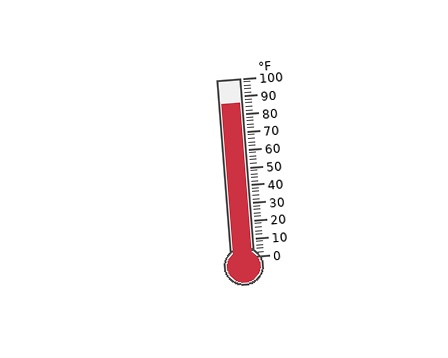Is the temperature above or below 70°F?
The temperature is above 70°F.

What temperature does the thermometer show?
The thermometer shows approximately 86°F.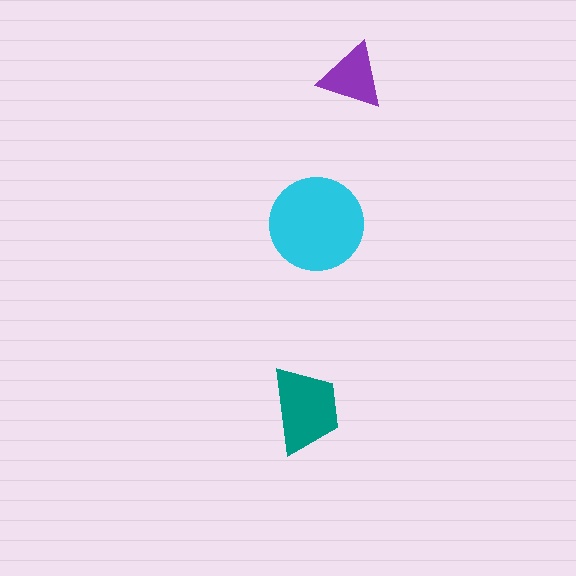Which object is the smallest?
The purple triangle.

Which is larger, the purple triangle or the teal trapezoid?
The teal trapezoid.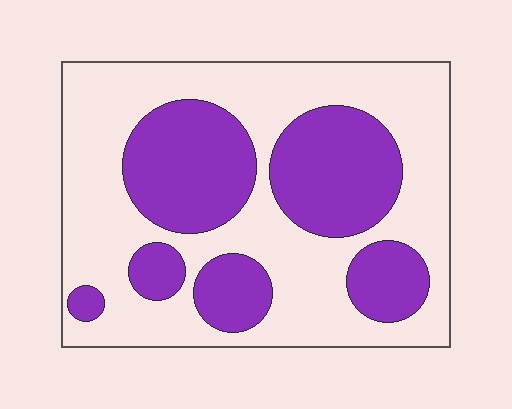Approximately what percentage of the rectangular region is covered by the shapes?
Approximately 40%.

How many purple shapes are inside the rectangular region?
6.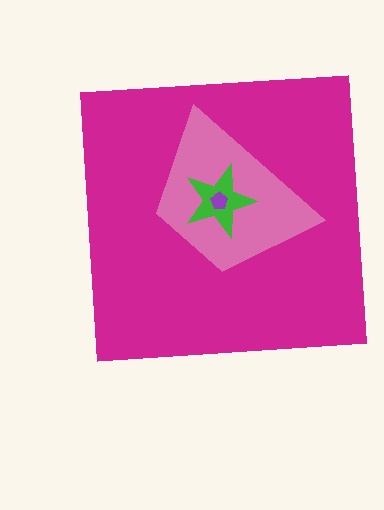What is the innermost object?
The purple pentagon.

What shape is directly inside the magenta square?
The pink trapezoid.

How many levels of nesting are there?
4.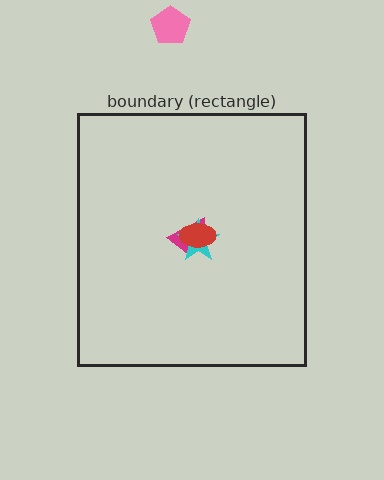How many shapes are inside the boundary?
3 inside, 1 outside.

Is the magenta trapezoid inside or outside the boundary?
Inside.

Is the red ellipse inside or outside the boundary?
Inside.